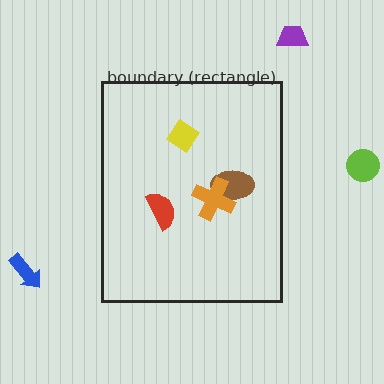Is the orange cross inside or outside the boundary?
Inside.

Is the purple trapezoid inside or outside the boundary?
Outside.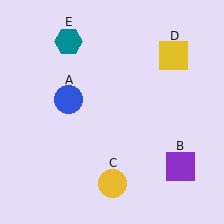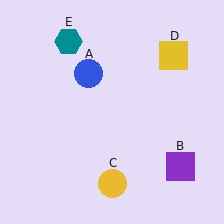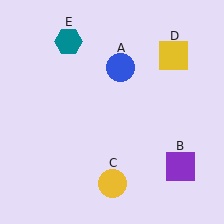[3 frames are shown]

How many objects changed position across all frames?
1 object changed position: blue circle (object A).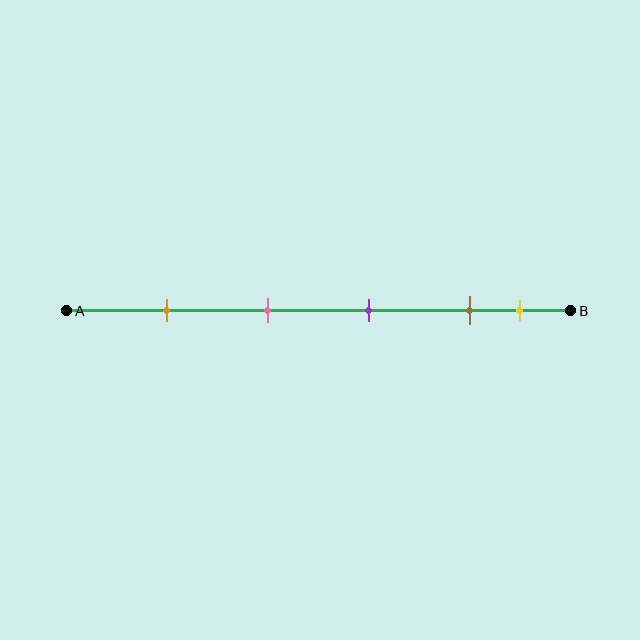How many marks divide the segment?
There are 5 marks dividing the segment.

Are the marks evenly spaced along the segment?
No, the marks are not evenly spaced.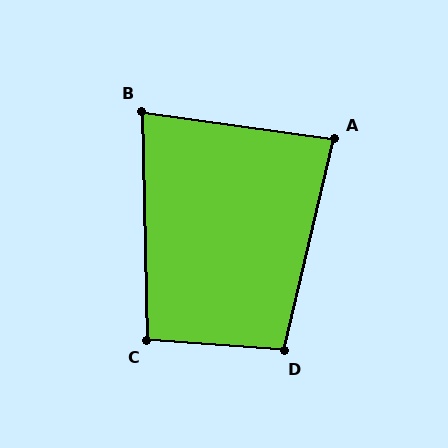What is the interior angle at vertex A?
Approximately 85 degrees (acute).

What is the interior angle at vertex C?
Approximately 95 degrees (obtuse).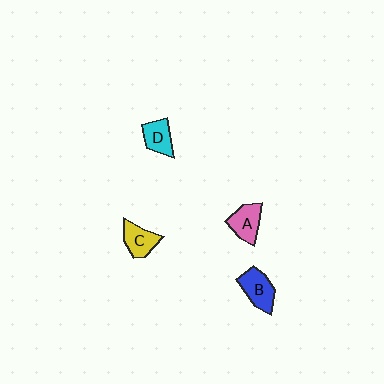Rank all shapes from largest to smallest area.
From largest to smallest: B (blue), A (pink), C (yellow), D (cyan).